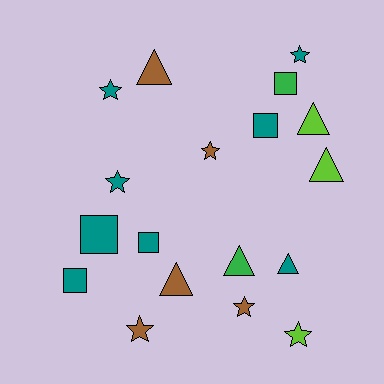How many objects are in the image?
There are 18 objects.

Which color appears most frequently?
Teal, with 8 objects.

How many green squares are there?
There is 1 green square.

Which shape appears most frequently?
Star, with 7 objects.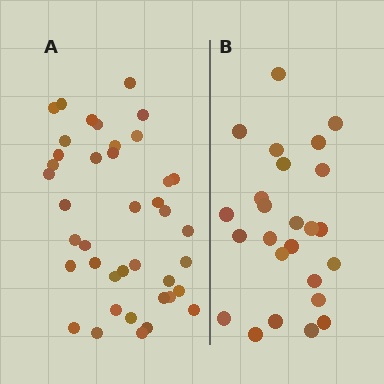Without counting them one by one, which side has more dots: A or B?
Region A (the left region) has more dots.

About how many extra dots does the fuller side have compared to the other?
Region A has approximately 15 more dots than region B.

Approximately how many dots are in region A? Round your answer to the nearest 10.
About 40 dots.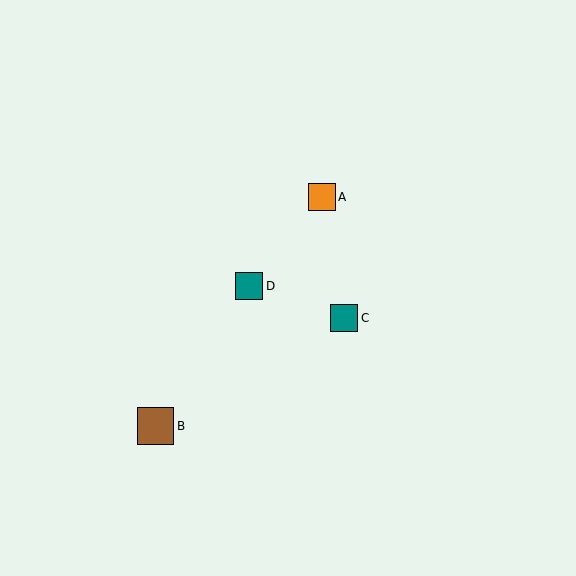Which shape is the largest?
The brown square (labeled B) is the largest.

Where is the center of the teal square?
The center of the teal square is at (344, 318).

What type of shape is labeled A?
Shape A is an orange square.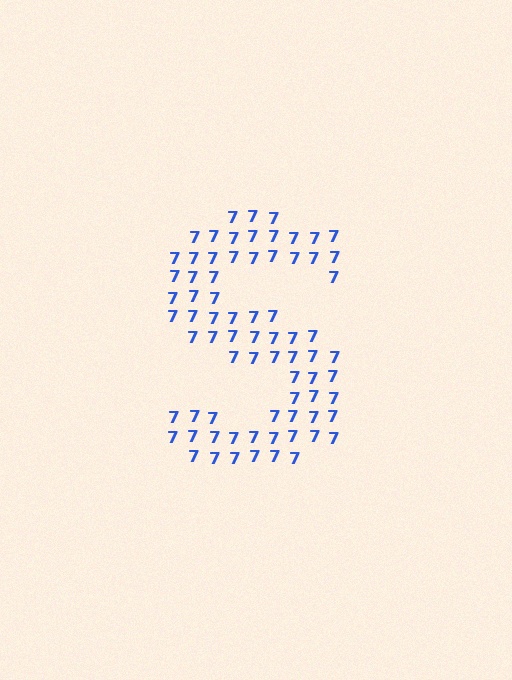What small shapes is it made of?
It is made of small digit 7's.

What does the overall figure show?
The overall figure shows the letter S.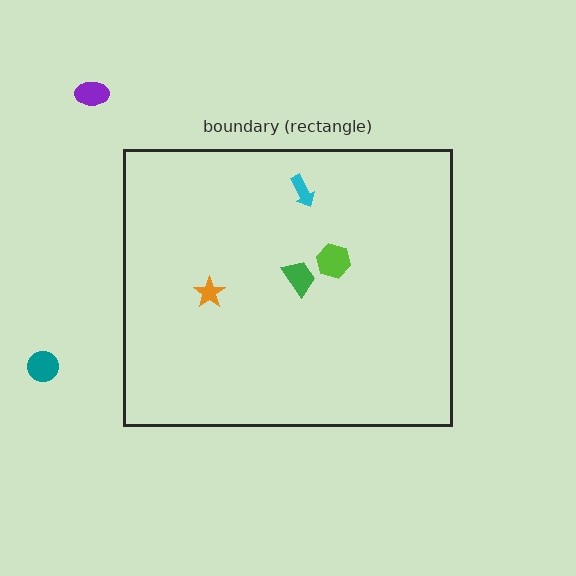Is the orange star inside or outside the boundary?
Inside.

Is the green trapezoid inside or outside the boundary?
Inside.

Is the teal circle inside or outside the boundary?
Outside.